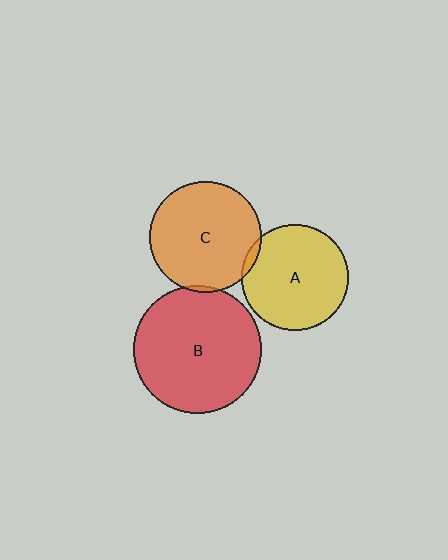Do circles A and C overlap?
Yes.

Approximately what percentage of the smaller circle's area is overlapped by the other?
Approximately 5%.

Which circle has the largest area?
Circle B (red).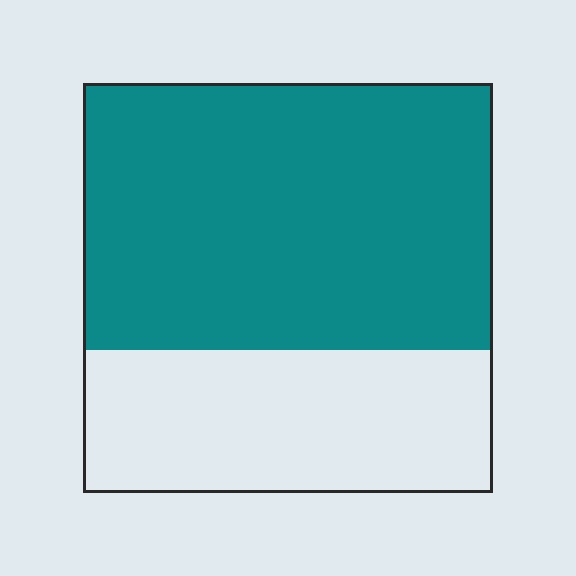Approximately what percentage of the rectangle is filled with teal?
Approximately 65%.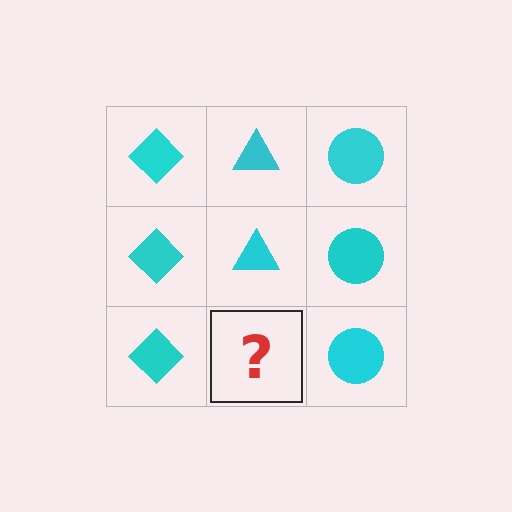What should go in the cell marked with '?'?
The missing cell should contain a cyan triangle.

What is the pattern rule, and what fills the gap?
The rule is that each column has a consistent shape. The gap should be filled with a cyan triangle.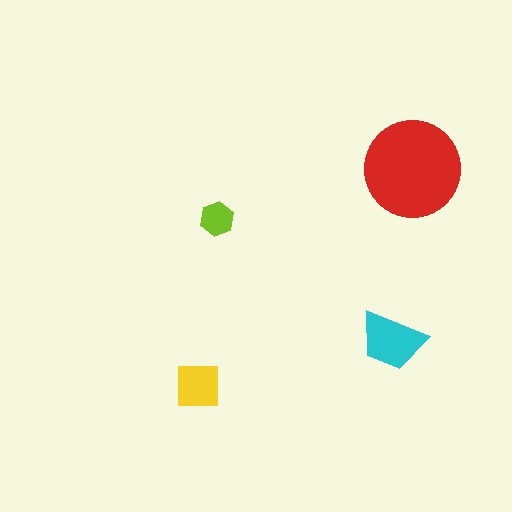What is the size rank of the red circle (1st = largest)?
1st.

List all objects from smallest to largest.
The lime hexagon, the yellow square, the cyan trapezoid, the red circle.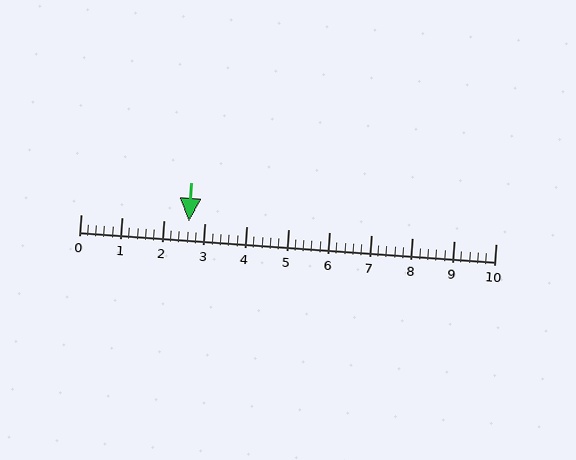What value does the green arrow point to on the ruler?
The green arrow points to approximately 2.6.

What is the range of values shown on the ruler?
The ruler shows values from 0 to 10.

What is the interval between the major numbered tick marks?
The major tick marks are spaced 1 units apart.